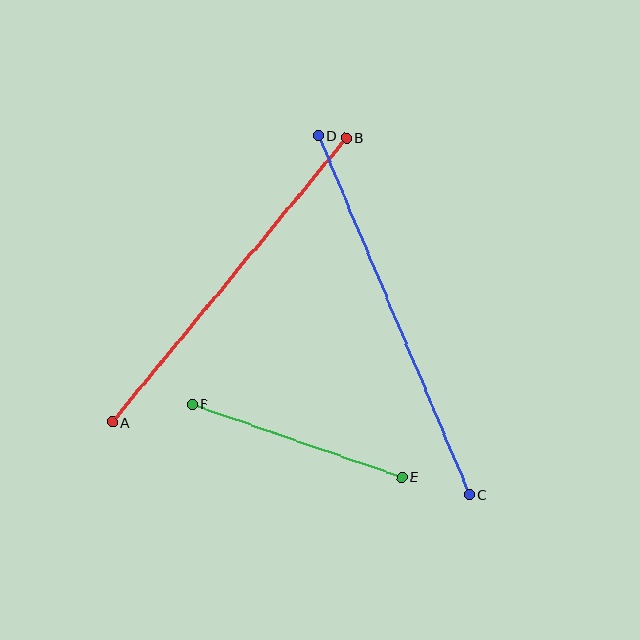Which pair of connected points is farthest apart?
Points C and D are farthest apart.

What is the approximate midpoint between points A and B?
The midpoint is at approximately (229, 280) pixels.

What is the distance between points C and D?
The distance is approximately 390 pixels.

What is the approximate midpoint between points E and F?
The midpoint is at approximately (297, 441) pixels.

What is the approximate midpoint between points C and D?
The midpoint is at approximately (394, 315) pixels.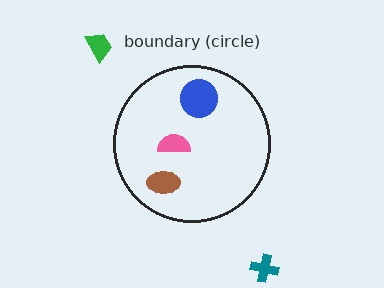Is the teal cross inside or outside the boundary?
Outside.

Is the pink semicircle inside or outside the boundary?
Inside.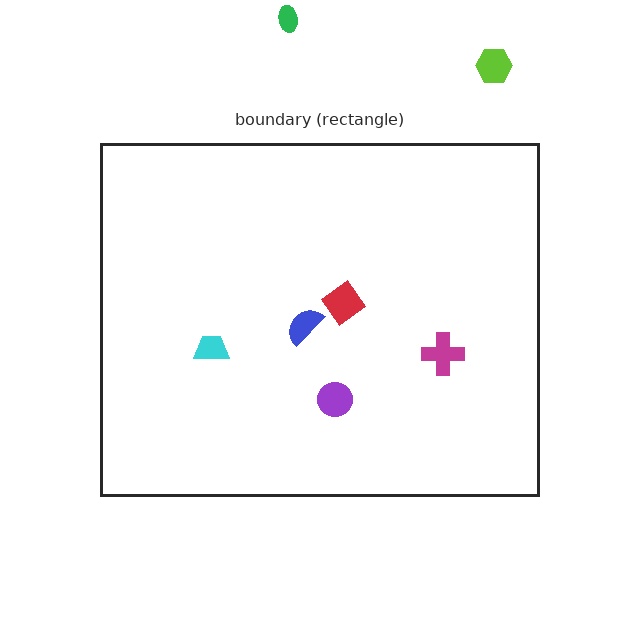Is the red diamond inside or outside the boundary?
Inside.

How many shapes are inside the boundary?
5 inside, 2 outside.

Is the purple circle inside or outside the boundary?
Inside.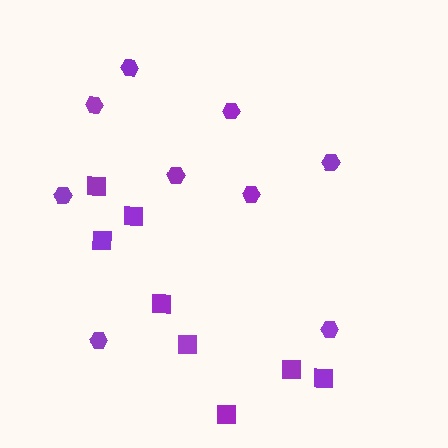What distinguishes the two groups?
There are 2 groups: one group of squares (8) and one group of hexagons (9).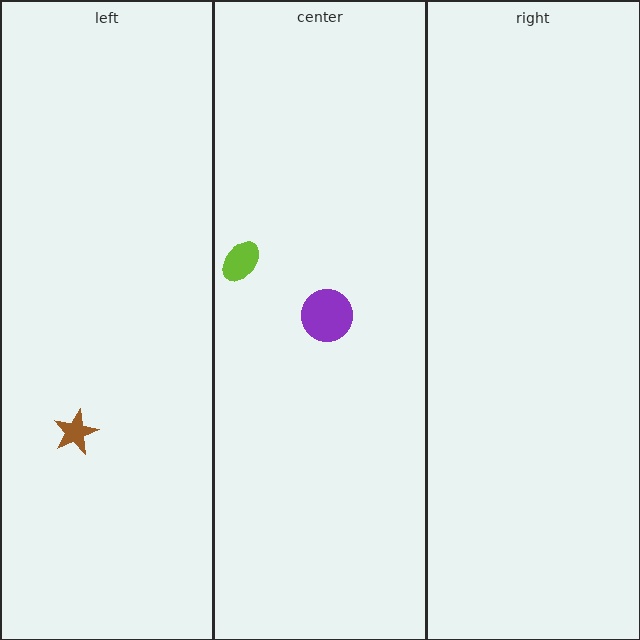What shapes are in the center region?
The lime ellipse, the purple circle.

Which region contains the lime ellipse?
The center region.